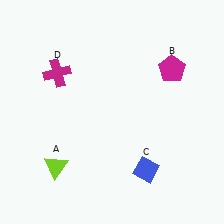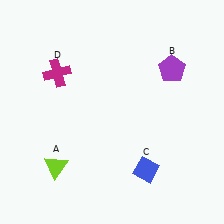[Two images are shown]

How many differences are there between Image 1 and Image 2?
There is 1 difference between the two images.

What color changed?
The pentagon (B) changed from magenta in Image 1 to purple in Image 2.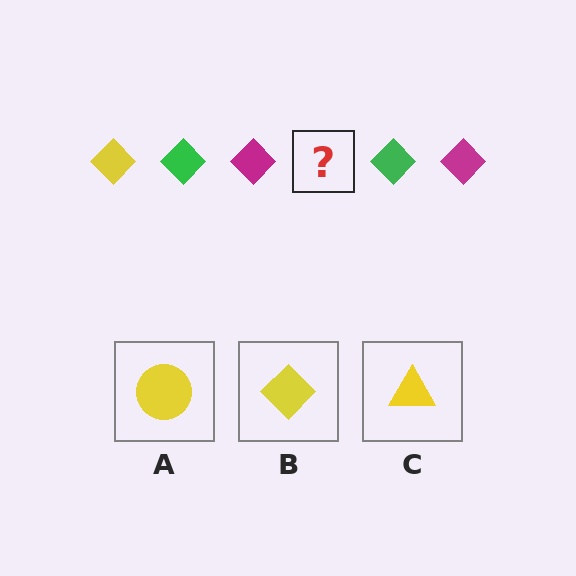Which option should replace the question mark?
Option B.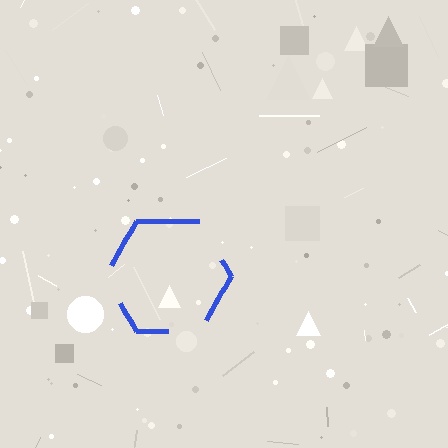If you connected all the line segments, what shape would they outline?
They would outline a hexagon.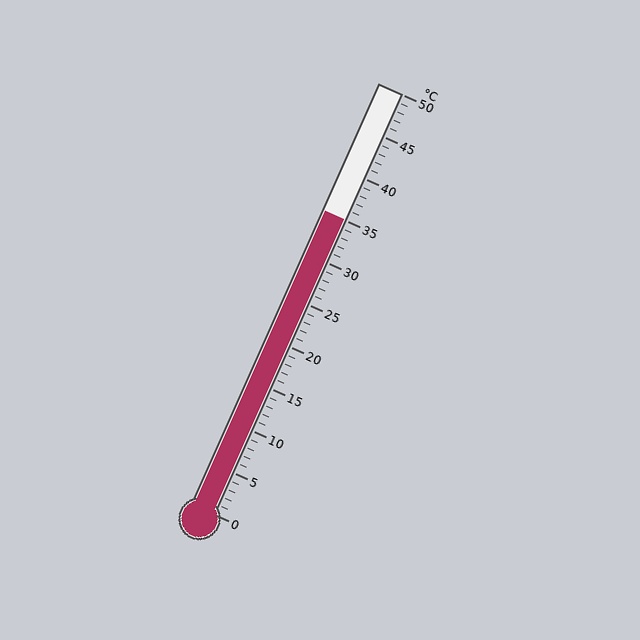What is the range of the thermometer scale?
The thermometer scale ranges from 0°C to 50°C.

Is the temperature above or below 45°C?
The temperature is below 45°C.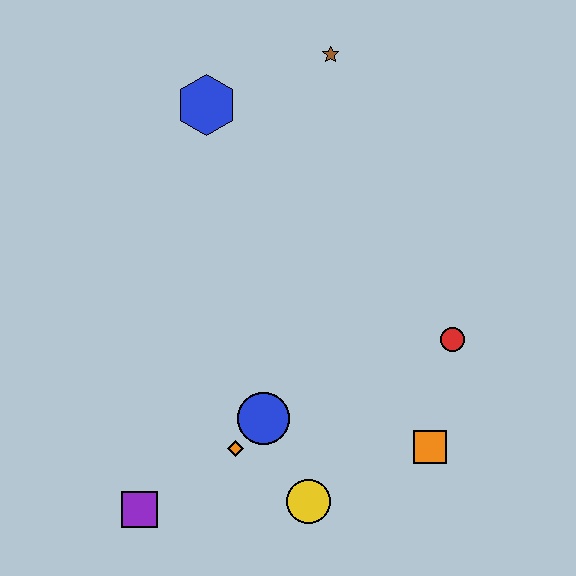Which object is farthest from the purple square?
The brown star is farthest from the purple square.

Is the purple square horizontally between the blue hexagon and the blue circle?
No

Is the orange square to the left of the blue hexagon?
No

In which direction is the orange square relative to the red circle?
The orange square is below the red circle.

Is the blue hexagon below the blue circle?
No